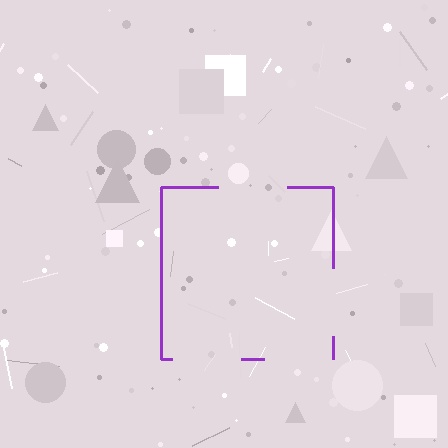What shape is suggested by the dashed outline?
The dashed outline suggests a square.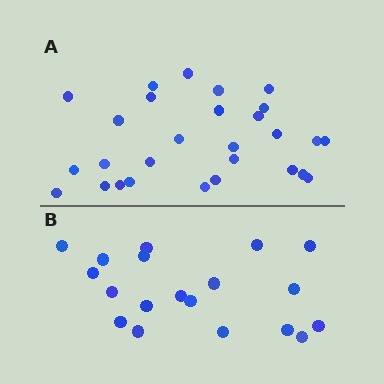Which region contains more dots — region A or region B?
Region A (the top region) has more dots.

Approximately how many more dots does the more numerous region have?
Region A has roughly 8 or so more dots than region B.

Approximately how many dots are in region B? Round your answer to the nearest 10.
About 20 dots. (The exact count is 19, which rounds to 20.)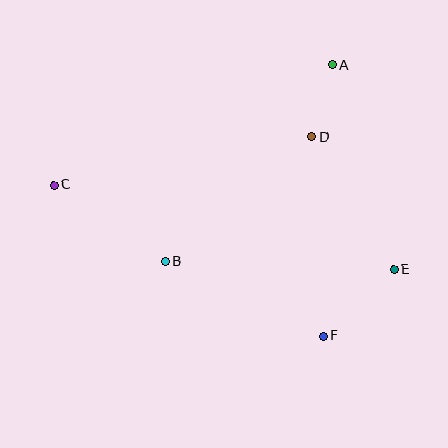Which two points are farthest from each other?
Points C and E are farthest from each other.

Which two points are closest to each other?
Points A and D are closest to each other.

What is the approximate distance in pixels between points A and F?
The distance between A and F is approximately 271 pixels.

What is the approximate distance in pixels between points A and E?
The distance between A and E is approximately 214 pixels.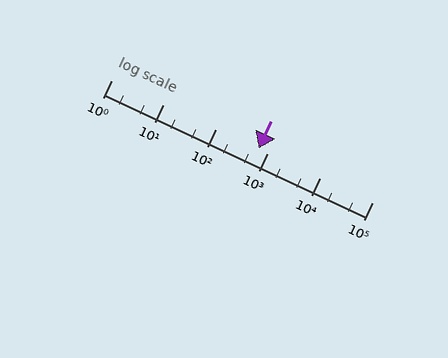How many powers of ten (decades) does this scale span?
The scale spans 5 decades, from 1 to 100000.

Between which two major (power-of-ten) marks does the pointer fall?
The pointer is between 100 and 1000.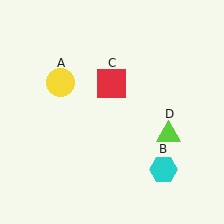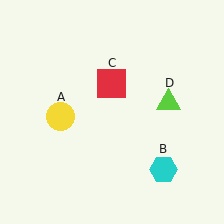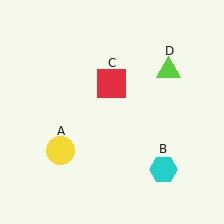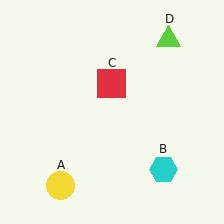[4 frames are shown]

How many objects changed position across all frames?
2 objects changed position: yellow circle (object A), lime triangle (object D).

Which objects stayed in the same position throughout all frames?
Cyan hexagon (object B) and red square (object C) remained stationary.